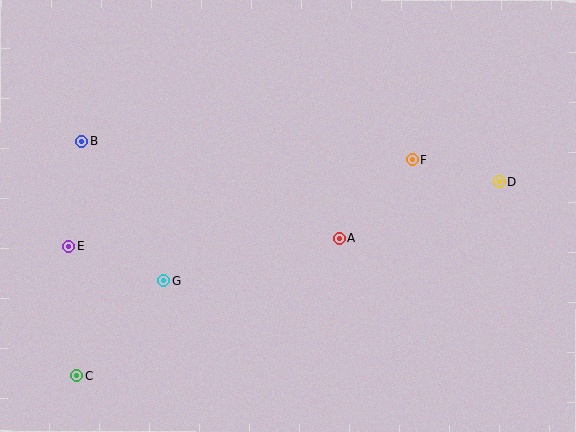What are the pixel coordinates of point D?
Point D is at (499, 182).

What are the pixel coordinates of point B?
Point B is at (82, 141).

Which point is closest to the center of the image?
Point A at (339, 239) is closest to the center.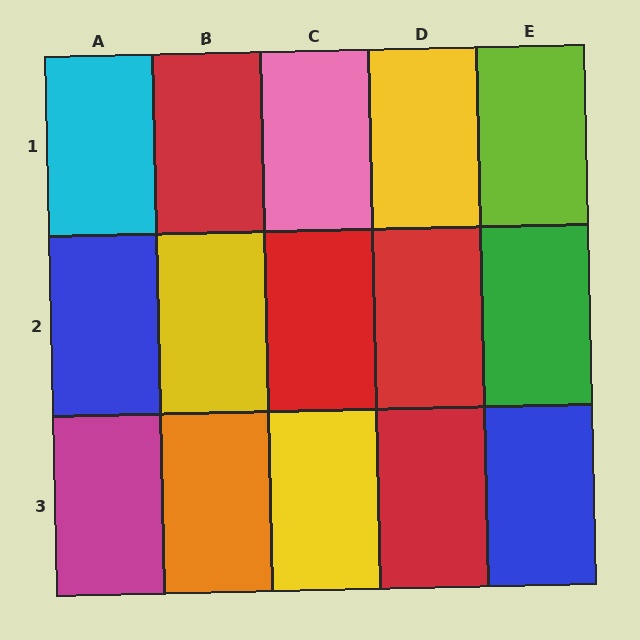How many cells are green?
1 cell is green.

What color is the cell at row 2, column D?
Red.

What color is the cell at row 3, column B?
Orange.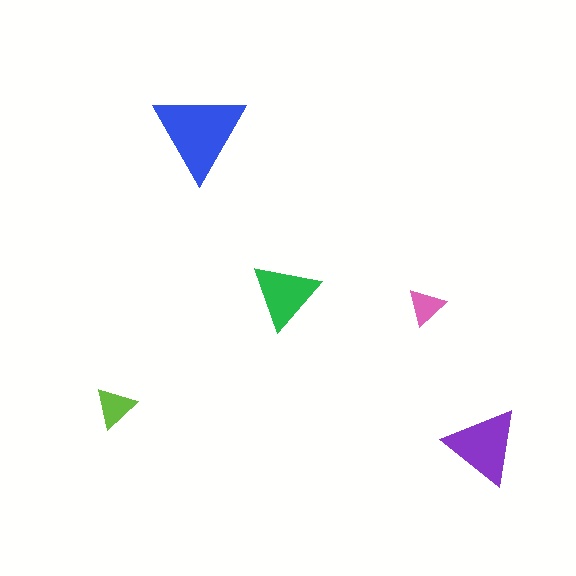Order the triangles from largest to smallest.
the blue one, the purple one, the green one, the lime one, the pink one.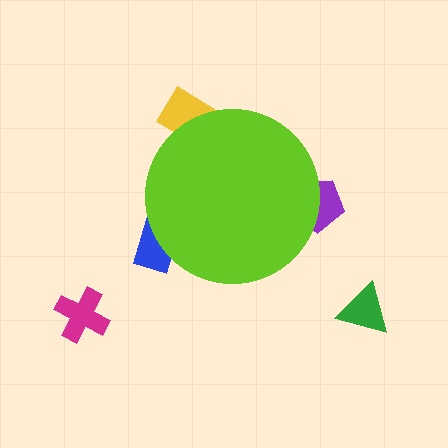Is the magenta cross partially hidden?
No, the magenta cross is fully visible.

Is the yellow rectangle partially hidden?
Yes, the yellow rectangle is partially hidden behind the lime circle.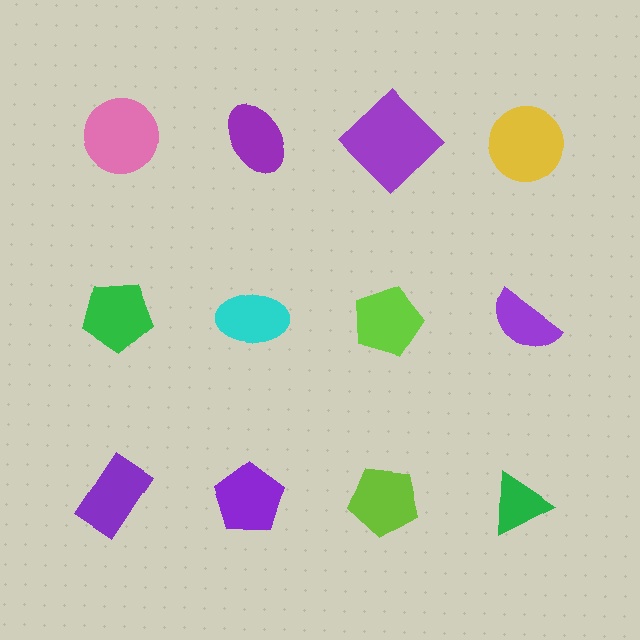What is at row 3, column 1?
A purple rectangle.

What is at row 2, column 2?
A cyan ellipse.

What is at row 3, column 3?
A lime pentagon.